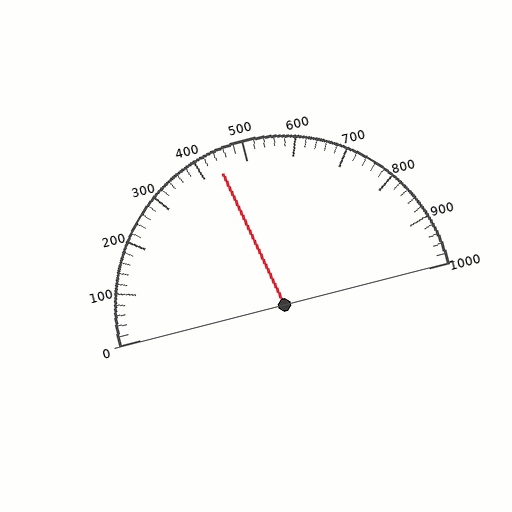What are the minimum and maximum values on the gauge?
The gauge ranges from 0 to 1000.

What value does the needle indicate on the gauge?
The needle indicates approximately 440.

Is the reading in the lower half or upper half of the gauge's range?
The reading is in the lower half of the range (0 to 1000).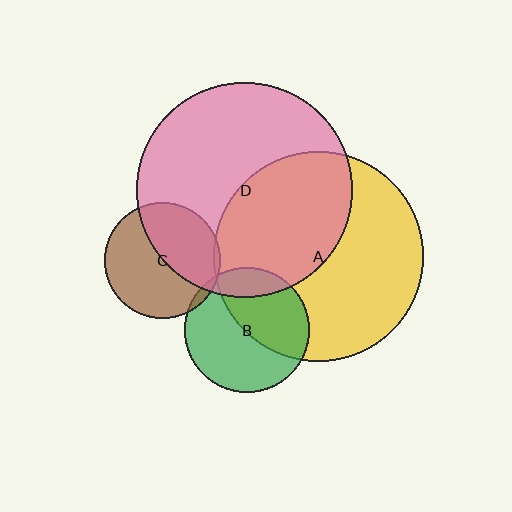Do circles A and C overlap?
Yes.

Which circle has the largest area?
Circle D (pink).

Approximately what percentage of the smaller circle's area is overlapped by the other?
Approximately 5%.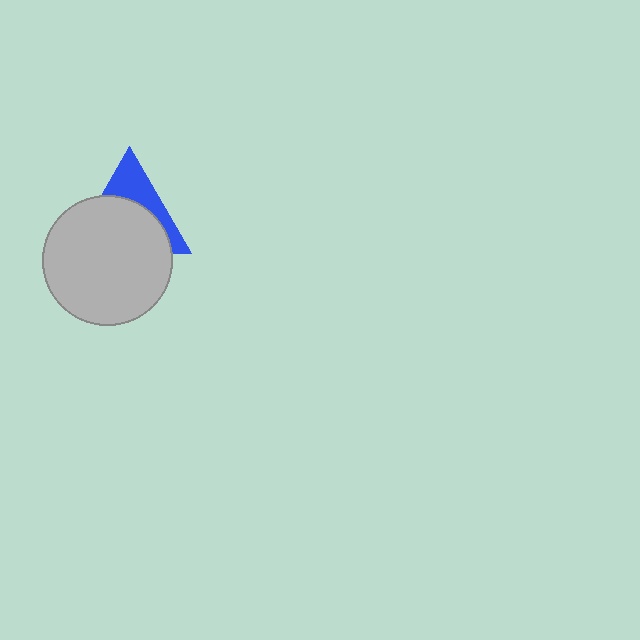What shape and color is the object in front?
The object in front is a light gray circle.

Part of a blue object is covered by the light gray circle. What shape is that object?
It is a triangle.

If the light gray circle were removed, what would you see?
You would see the complete blue triangle.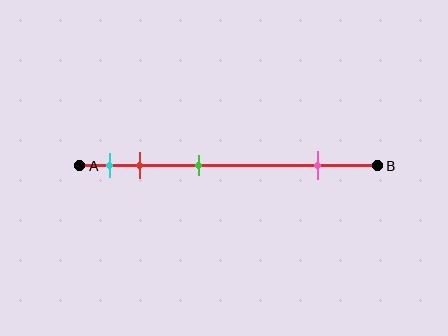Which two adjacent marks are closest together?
The cyan and red marks are the closest adjacent pair.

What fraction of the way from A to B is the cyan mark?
The cyan mark is approximately 10% (0.1) of the way from A to B.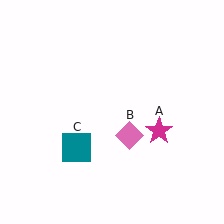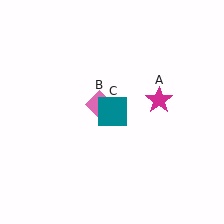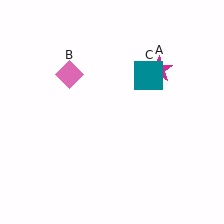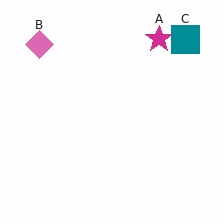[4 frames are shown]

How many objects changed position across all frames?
3 objects changed position: magenta star (object A), pink diamond (object B), teal square (object C).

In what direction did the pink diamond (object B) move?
The pink diamond (object B) moved up and to the left.